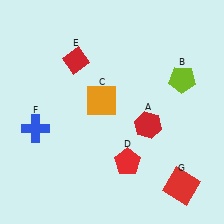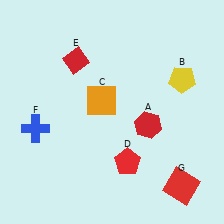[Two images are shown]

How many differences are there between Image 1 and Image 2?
There is 1 difference between the two images.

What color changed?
The pentagon (B) changed from lime in Image 1 to yellow in Image 2.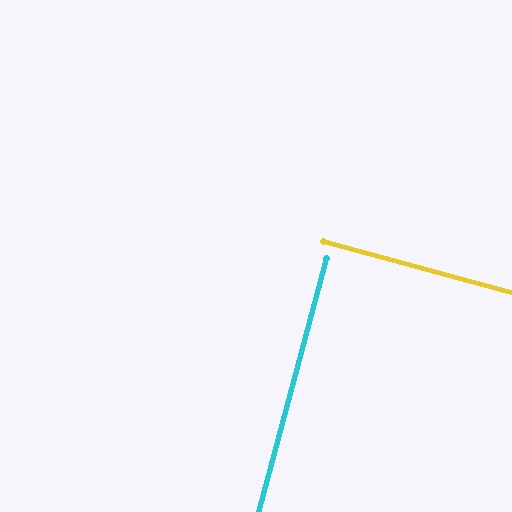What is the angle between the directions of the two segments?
Approximately 90 degrees.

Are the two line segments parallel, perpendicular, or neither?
Perpendicular — they meet at approximately 90°.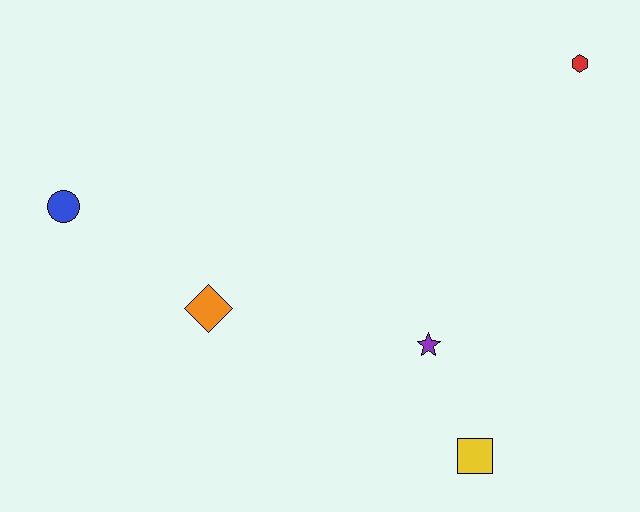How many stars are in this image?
There is 1 star.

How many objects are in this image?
There are 5 objects.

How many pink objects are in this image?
There are no pink objects.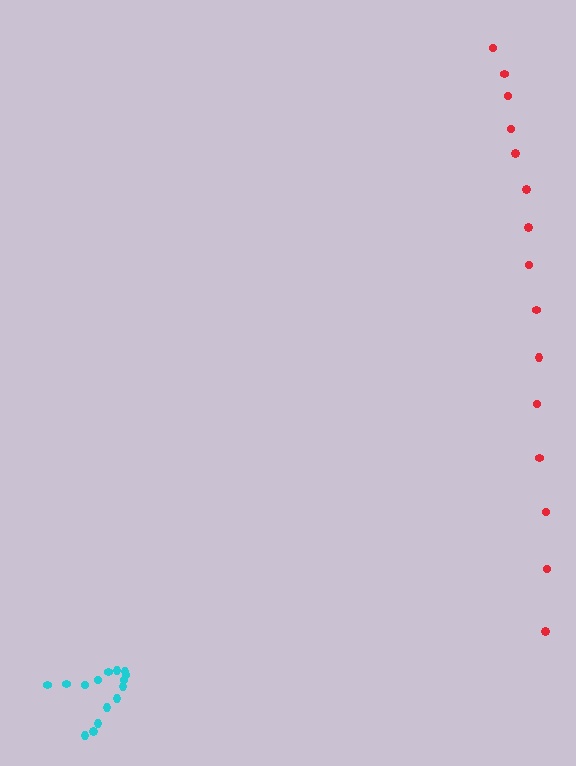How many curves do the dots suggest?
There are 2 distinct paths.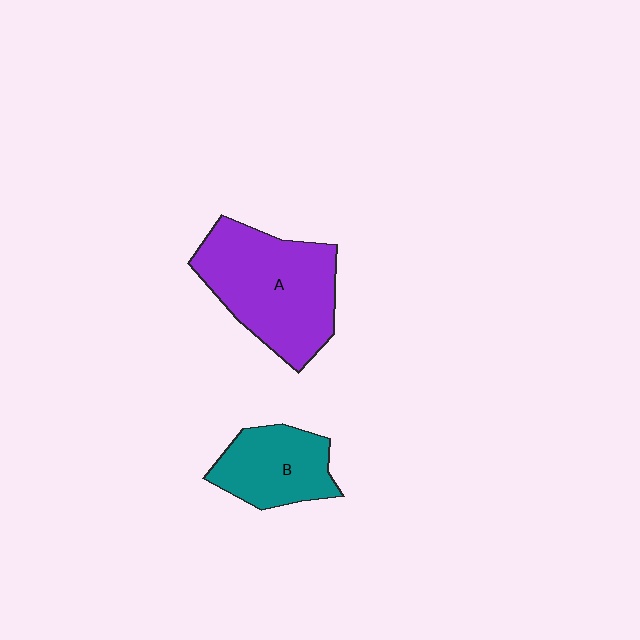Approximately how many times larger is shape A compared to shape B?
Approximately 1.7 times.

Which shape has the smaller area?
Shape B (teal).